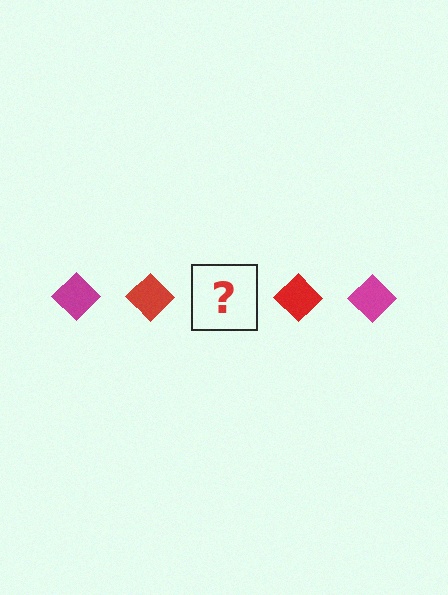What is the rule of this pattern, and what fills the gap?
The rule is that the pattern cycles through magenta, red diamonds. The gap should be filled with a magenta diamond.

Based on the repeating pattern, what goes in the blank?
The blank should be a magenta diamond.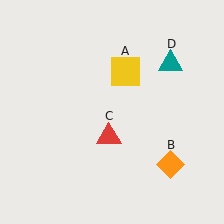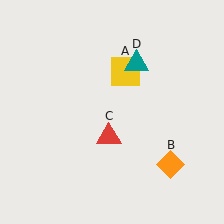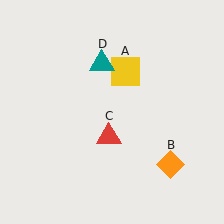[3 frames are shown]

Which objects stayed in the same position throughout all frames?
Yellow square (object A) and orange diamond (object B) and red triangle (object C) remained stationary.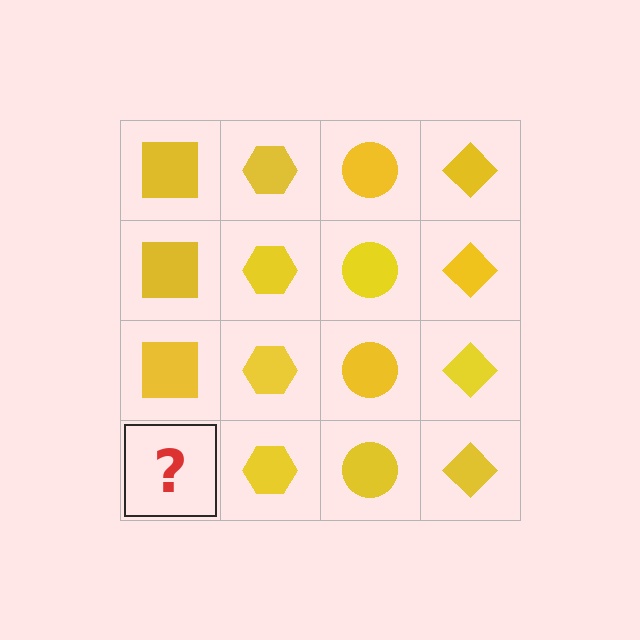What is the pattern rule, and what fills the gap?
The rule is that each column has a consistent shape. The gap should be filled with a yellow square.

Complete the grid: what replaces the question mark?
The question mark should be replaced with a yellow square.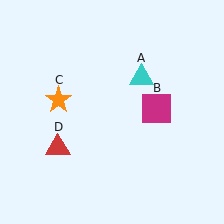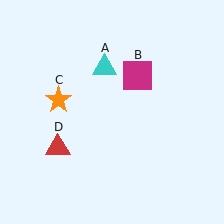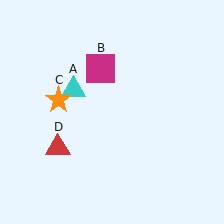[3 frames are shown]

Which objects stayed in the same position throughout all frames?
Orange star (object C) and red triangle (object D) remained stationary.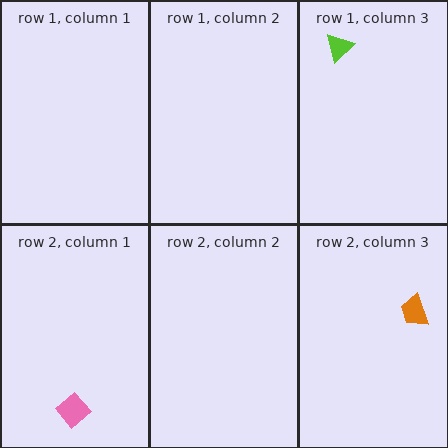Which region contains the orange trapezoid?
The row 2, column 3 region.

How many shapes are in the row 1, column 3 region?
1.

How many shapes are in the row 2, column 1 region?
1.